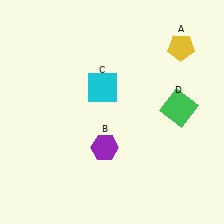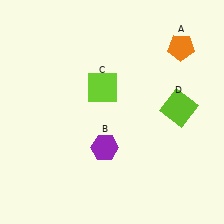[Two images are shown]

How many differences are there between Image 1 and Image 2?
There are 3 differences between the two images.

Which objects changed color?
A changed from yellow to orange. C changed from cyan to lime. D changed from green to lime.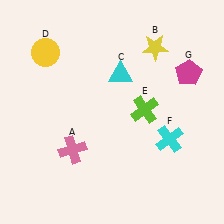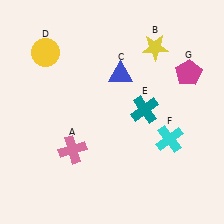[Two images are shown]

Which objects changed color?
C changed from cyan to blue. E changed from lime to teal.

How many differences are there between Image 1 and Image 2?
There are 2 differences between the two images.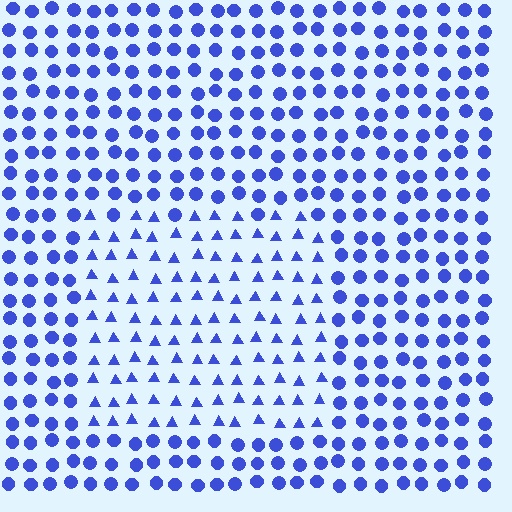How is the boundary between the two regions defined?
The boundary is defined by a change in element shape: triangles inside vs. circles outside. All elements share the same color and spacing.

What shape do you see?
I see a rectangle.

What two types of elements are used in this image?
The image uses triangles inside the rectangle region and circles outside it.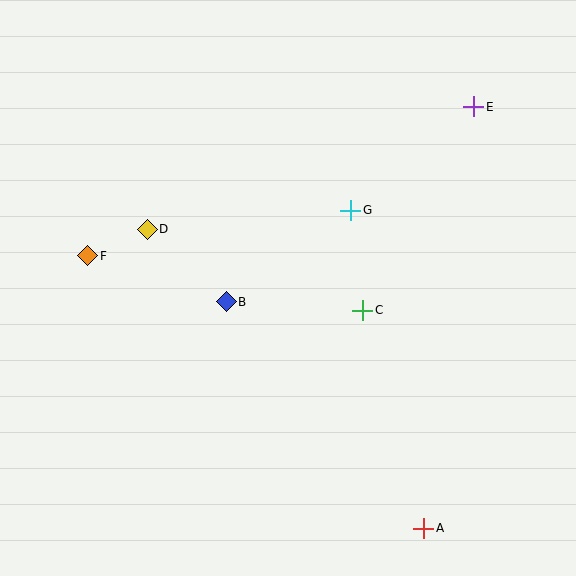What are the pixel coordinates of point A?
Point A is at (424, 528).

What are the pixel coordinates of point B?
Point B is at (226, 302).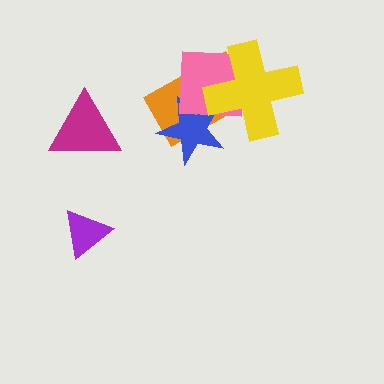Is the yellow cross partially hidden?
No, no other shape covers it.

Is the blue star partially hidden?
Yes, it is partially covered by another shape.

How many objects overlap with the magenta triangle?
0 objects overlap with the magenta triangle.